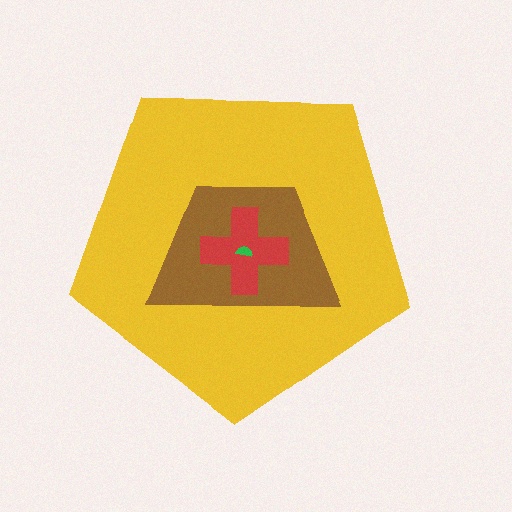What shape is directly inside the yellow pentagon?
The brown trapezoid.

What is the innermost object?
The green semicircle.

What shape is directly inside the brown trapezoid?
The red cross.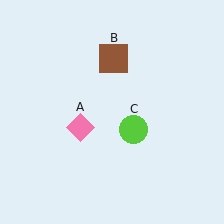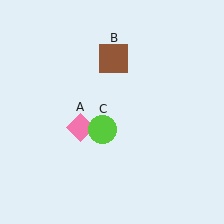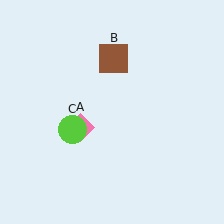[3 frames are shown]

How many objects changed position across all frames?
1 object changed position: lime circle (object C).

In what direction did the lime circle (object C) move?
The lime circle (object C) moved left.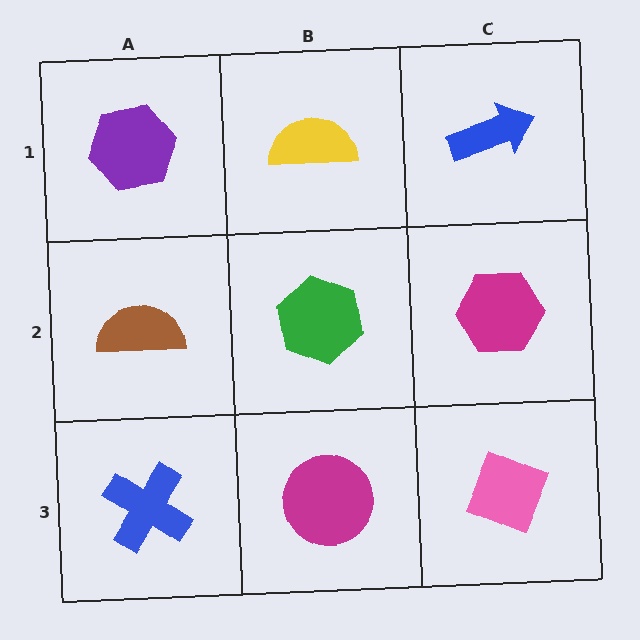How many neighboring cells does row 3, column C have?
2.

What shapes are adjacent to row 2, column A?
A purple hexagon (row 1, column A), a blue cross (row 3, column A), a green hexagon (row 2, column B).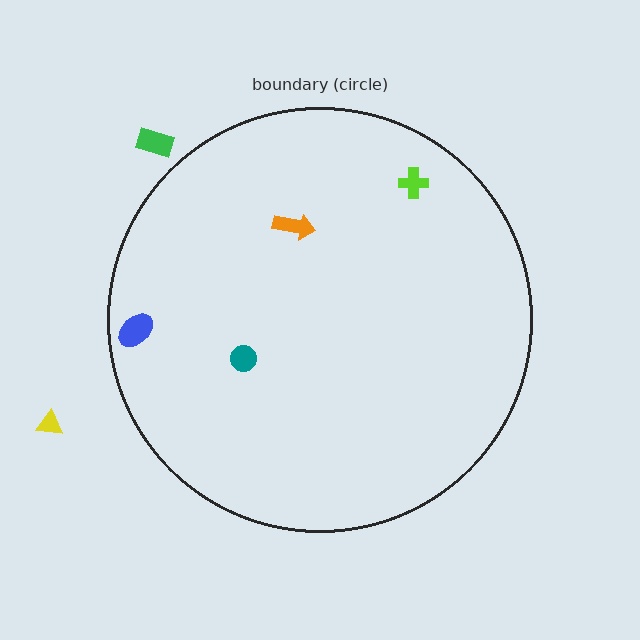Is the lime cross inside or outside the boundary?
Inside.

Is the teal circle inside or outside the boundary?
Inside.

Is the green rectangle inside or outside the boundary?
Outside.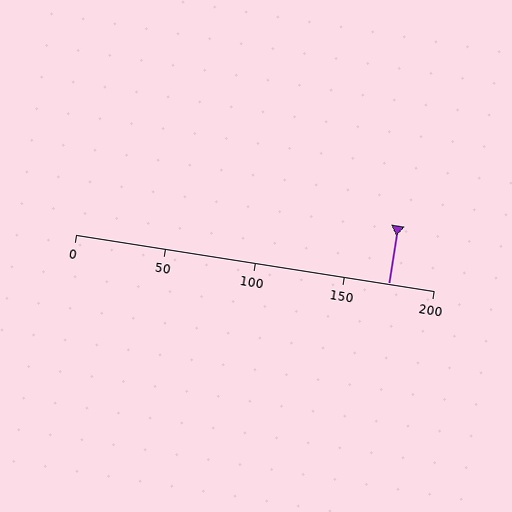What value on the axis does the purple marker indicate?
The marker indicates approximately 175.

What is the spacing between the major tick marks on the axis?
The major ticks are spaced 50 apart.